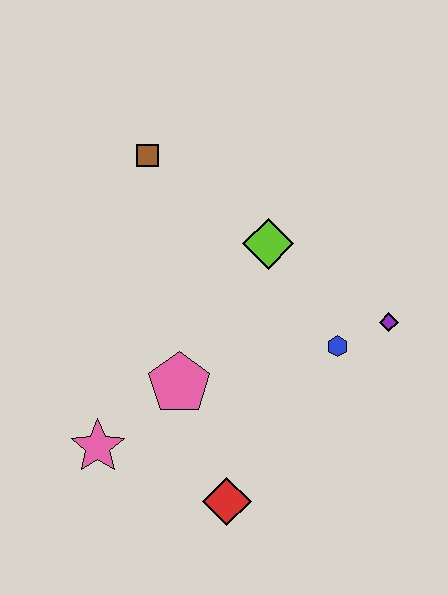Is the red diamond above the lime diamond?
No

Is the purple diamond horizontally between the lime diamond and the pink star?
No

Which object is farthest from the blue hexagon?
The brown square is farthest from the blue hexagon.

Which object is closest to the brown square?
The lime diamond is closest to the brown square.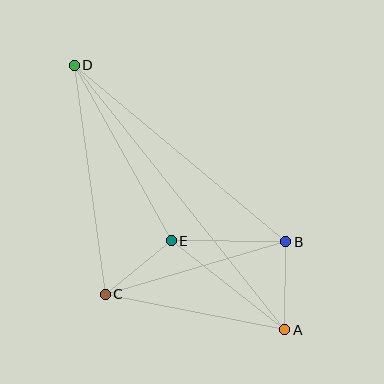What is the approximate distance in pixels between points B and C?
The distance between B and C is approximately 188 pixels.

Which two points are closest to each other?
Points C and E are closest to each other.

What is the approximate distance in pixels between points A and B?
The distance between A and B is approximately 88 pixels.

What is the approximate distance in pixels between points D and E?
The distance between D and E is approximately 200 pixels.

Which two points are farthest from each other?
Points A and D are farthest from each other.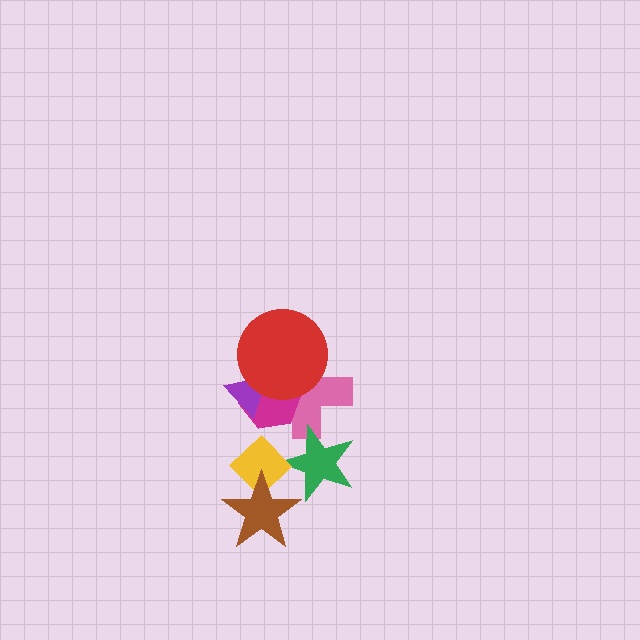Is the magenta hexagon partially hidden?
Yes, it is partially covered by another shape.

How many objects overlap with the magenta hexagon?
3 objects overlap with the magenta hexagon.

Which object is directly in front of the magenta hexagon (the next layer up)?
The purple triangle is directly in front of the magenta hexagon.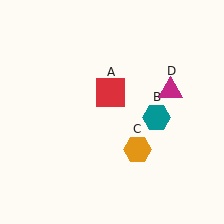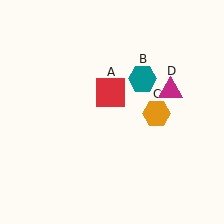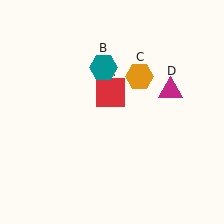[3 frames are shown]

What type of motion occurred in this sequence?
The teal hexagon (object B), orange hexagon (object C) rotated counterclockwise around the center of the scene.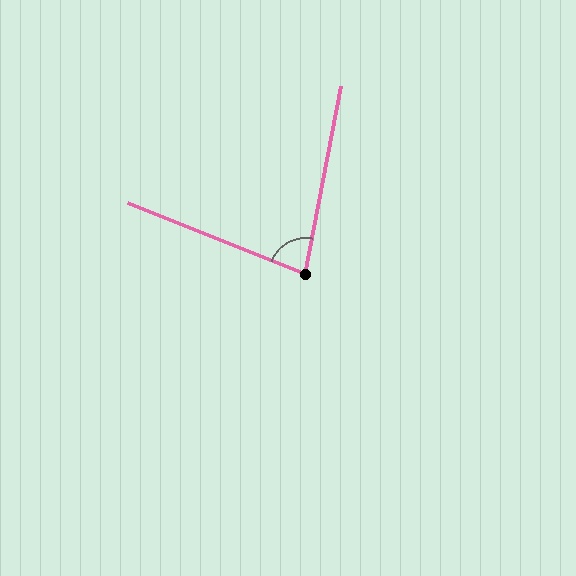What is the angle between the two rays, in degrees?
Approximately 79 degrees.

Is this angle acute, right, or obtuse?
It is acute.